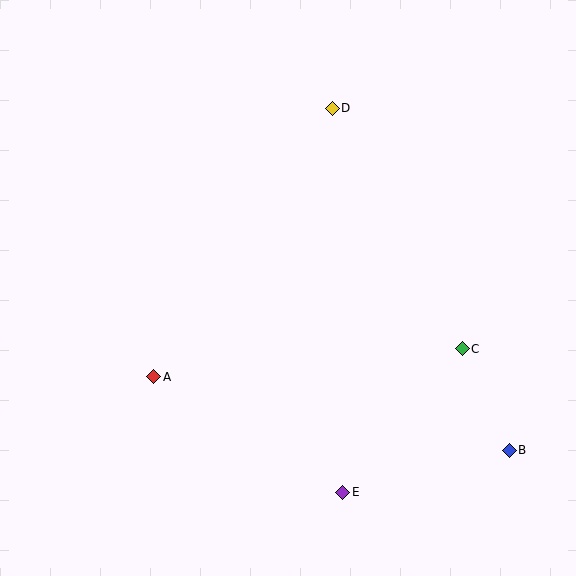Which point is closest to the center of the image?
Point A at (154, 377) is closest to the center.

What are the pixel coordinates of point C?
Point C is at (462, 349).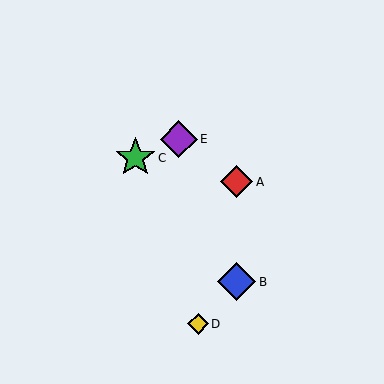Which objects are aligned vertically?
Objects A, B are aligned vertically.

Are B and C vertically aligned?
No, B is at x≈236 and C is at x≈135.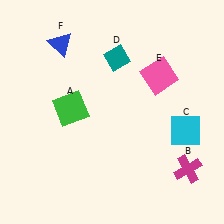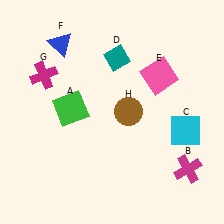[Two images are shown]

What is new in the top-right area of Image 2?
A brown circle (H) was added in the top-right area of Image 2.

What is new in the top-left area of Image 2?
A magenta cross (G) was added in the top-left area of Image 2.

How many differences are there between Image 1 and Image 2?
There are 2 differences between the two images.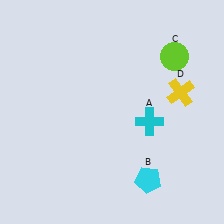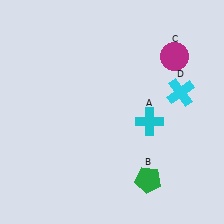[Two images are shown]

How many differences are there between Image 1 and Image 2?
There are 3 differences between the two images.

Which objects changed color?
B changed from cyan to green. C changed from lime to magenta. D changed from yellow to cyan.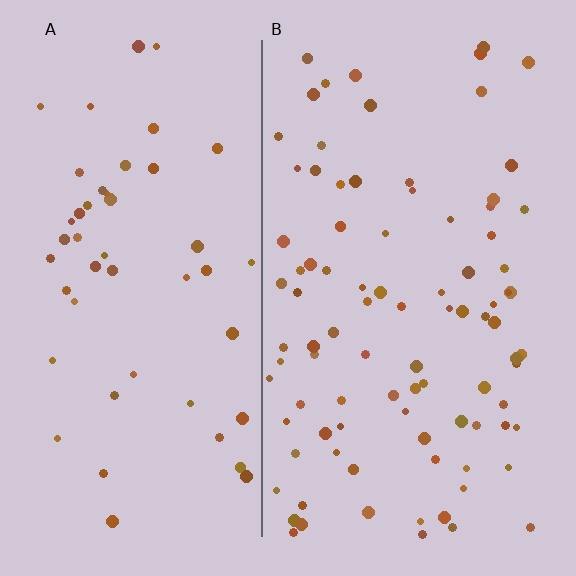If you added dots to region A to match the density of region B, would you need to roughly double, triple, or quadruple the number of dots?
Approximately double.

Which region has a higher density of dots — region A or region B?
B (the right).